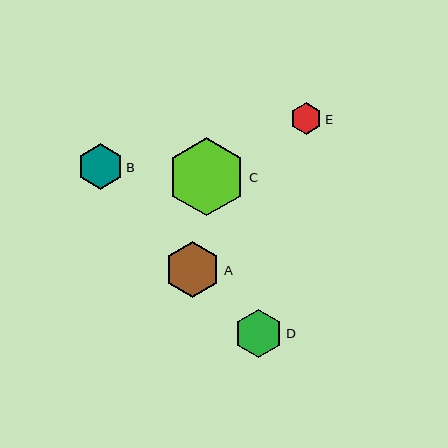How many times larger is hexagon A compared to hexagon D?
Hexagon A is approximately 1.2 times the size of hexagon D.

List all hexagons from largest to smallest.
From largest to smallest: C, A, D, B, E.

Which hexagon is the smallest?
Hexagon E is the smallest with a size of approximately 32 pixels.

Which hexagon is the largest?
Hexagon C is the largest with a size of approximately 78 pixels.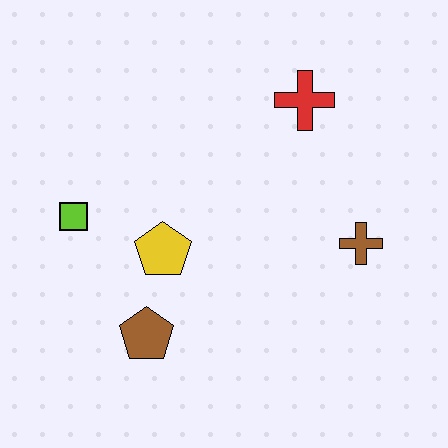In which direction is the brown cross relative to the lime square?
The brown cross is to the right of the lime square.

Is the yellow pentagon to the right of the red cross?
No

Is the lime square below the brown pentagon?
No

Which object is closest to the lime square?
The yellow pentagon is closest to the lime square.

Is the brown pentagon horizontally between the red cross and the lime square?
Yes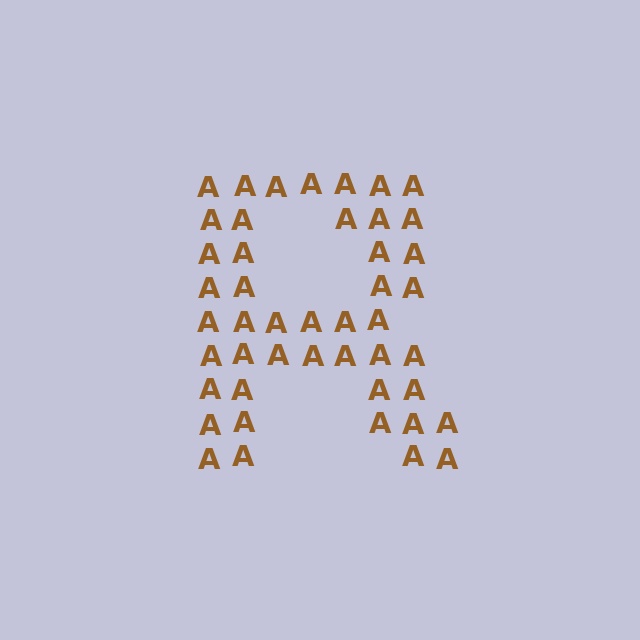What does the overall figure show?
The overall figure shows the letter R.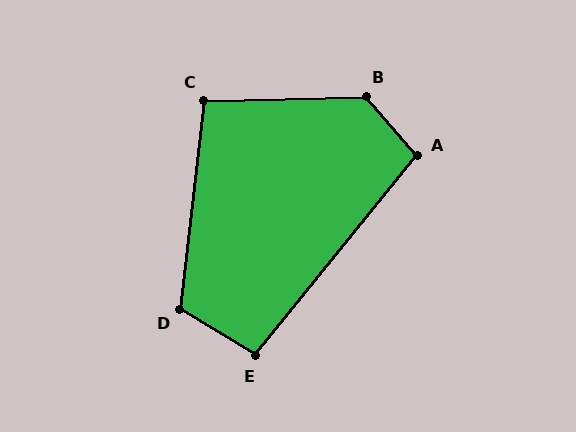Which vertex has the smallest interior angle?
E, at approximately 98 degrees.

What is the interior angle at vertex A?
Approximately 100 degrees (obtuse).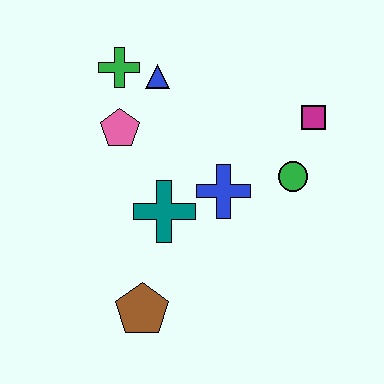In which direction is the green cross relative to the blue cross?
The green cross is above the blue cross.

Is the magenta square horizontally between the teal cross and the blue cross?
No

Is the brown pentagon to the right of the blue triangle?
No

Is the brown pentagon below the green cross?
Yes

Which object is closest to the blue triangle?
The green cross is closest to the blue triangle.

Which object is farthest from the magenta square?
The brown pentagon is farthest from the magenta square.